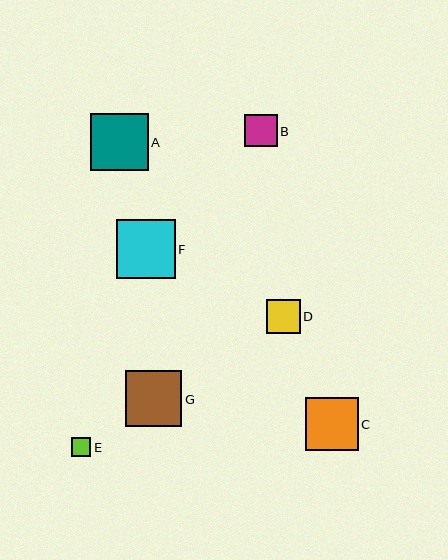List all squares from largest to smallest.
From largest to smallest: F, A, G, C, D, B, E.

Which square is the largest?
Square F is the largest with a size of approximately 59 pixels.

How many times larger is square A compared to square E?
Square A is approximately 3.0 times the size of square E.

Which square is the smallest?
Square E is the smallest with a size of approximately 19 pixels.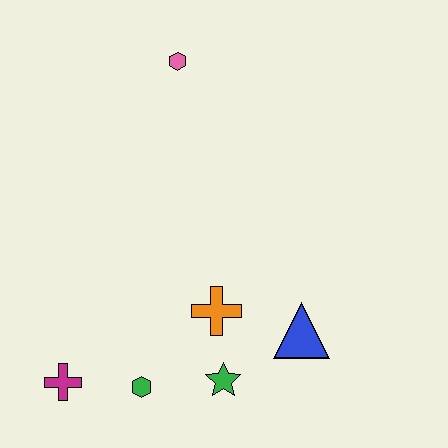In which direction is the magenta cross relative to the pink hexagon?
The magenta cross is below the pink hexagon.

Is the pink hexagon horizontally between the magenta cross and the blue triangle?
Yes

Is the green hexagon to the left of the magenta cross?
No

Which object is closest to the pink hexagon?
The orange cross is closest to the pink hexagon.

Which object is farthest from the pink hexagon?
The magenta cross is farthest from the pink hexagon.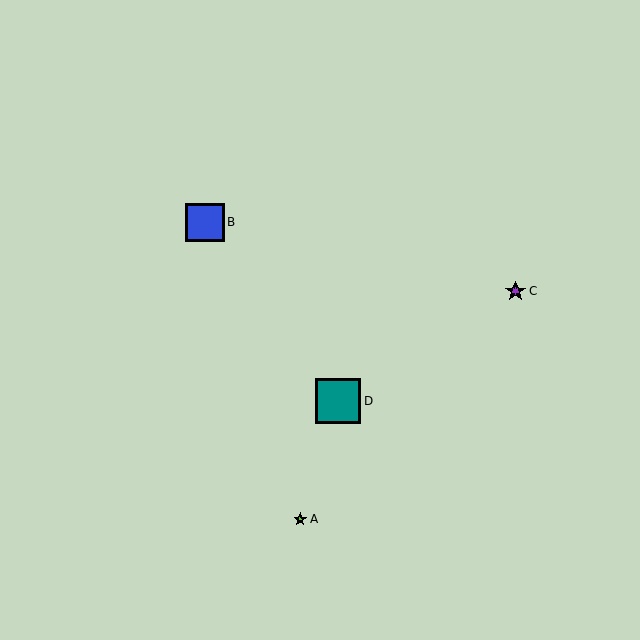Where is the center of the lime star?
The center of the lime star is at (300, 519).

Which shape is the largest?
The teal square (labeled D) is the largest.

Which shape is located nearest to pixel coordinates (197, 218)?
The blue square (labeled B) at (205, 222) is nearest to that location.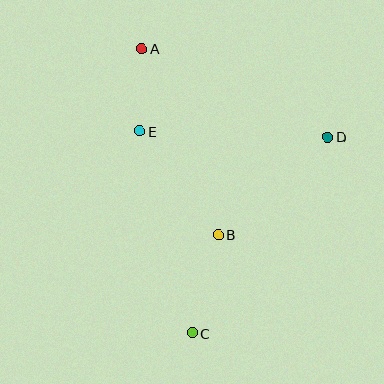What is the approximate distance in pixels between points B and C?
The distance between B and C is approximately 102 pixels.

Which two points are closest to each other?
Points A and E are closest to each other.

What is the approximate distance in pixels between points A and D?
The distance between A and D is approximately 206 pixels.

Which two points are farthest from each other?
Points A and C are farthest from each other.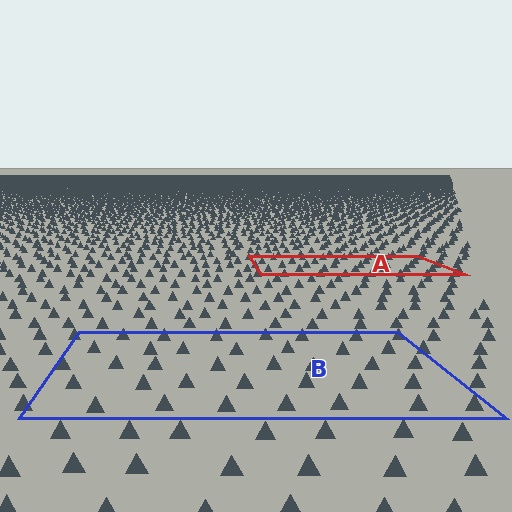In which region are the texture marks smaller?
The texture marks are smaller in region A, because it is farther away.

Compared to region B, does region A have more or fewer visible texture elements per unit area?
Region A has more texture elements per unit area — they are packed more densely because it is farther away.